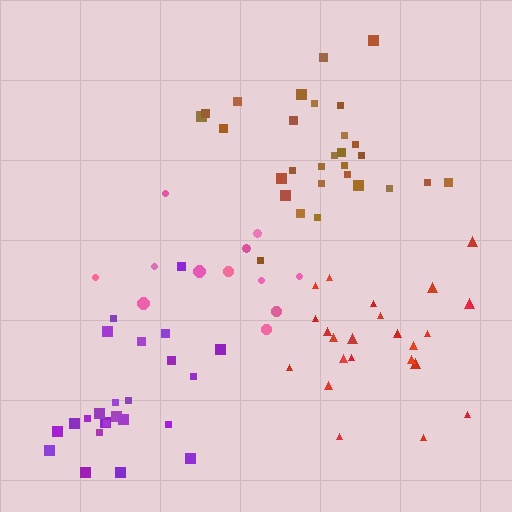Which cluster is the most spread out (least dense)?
Pink.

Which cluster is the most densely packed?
Red.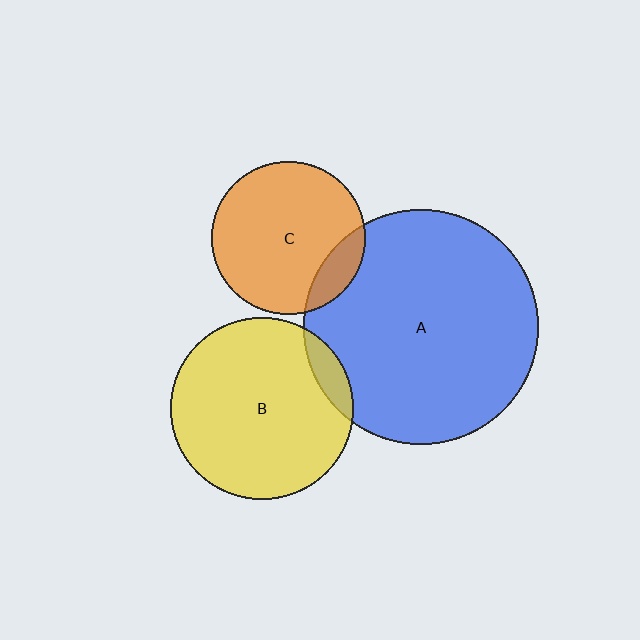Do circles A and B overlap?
Yes.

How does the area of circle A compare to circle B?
Approximately 1.6 times.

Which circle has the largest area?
Circle A (blue).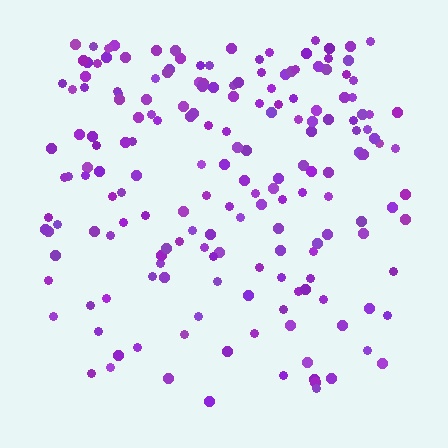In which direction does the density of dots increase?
From bottom to top, with the top side densest.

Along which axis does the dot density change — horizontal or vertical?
Vertical.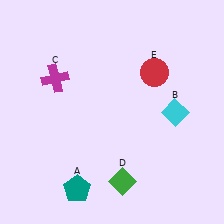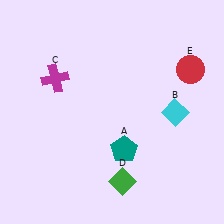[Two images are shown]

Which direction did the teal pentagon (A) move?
The teal pentagon (A) moved right.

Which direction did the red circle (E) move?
The red circle (E) moved right.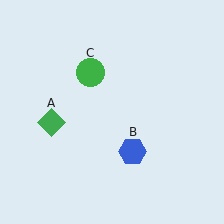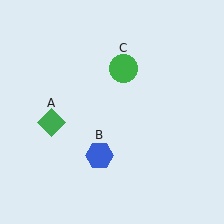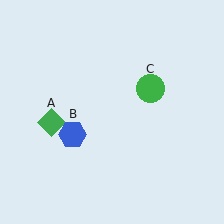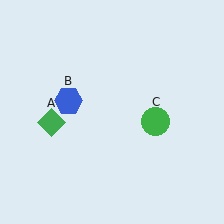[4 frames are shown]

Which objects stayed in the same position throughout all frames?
Green diamond (object A) remained stationary.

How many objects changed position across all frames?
2 objects changed position: blue hexagon (object B), green circle (object C).